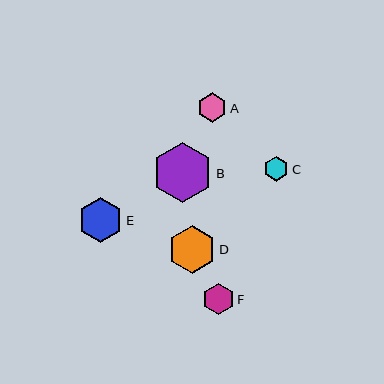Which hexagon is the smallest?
Hexagon C is the smallest with a size of approximately 25 pixels.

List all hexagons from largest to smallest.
From largest to smallest: B, D, E, F, A, C.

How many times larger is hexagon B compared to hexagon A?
Hexagon B is approximately 2.1 times the size of hexagon A.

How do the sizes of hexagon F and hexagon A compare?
Hexagon F and hexagon A are approximately the same size.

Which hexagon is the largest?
Hexagon B is the largest with a size of approximately 61 pixels.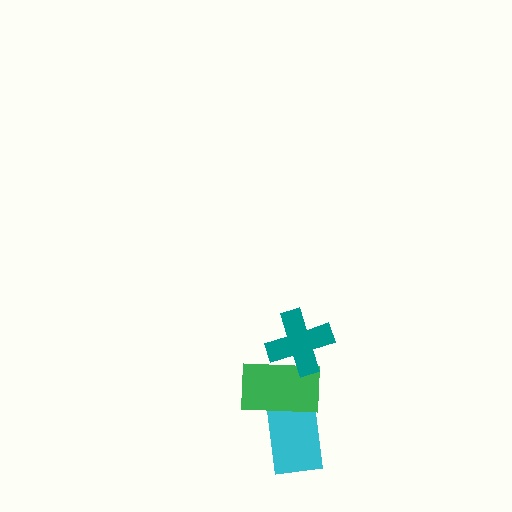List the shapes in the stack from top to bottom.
From top to bottom: the teal cross, the green rectangle, the cyan rectangle.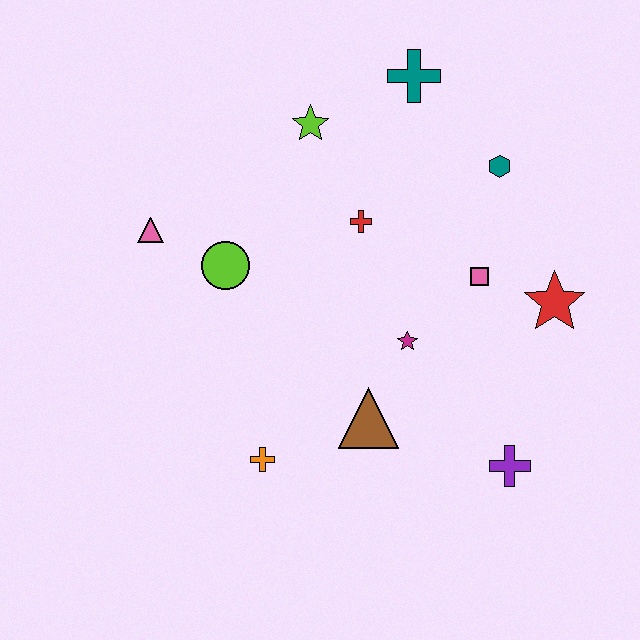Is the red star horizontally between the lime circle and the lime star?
No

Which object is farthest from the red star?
The pink triangle is farthest from the red star.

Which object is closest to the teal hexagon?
The pink square is closest to the teal hexagon.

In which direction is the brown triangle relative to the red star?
The brown triangle is to the left of the red star.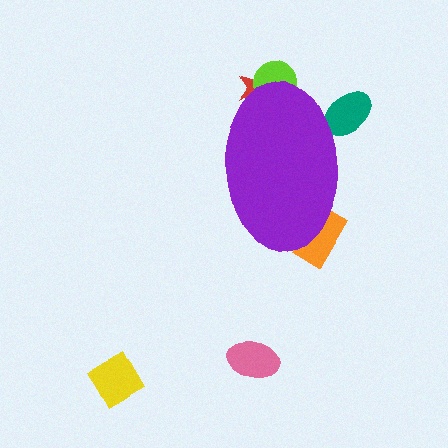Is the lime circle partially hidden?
Yes, the lime circle is partially hidden behind the purple ellipse.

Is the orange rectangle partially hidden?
Yes, the orange rectangle is partially hidden behind the purple ellipse.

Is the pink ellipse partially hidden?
No, the pink ellipse is fully visible.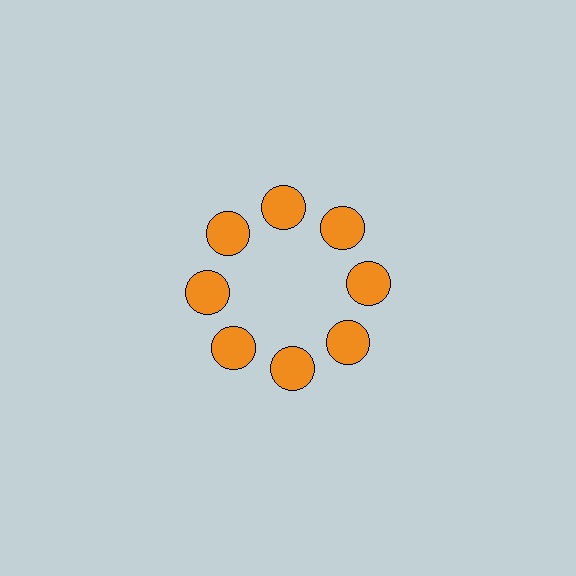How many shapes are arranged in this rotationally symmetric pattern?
There are 8 shapes, arranged in 8 groups of 1.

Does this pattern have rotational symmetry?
Yes, this pattern has 8-fold rotational symmetry. It looks the same after rotating 45 degrees around the center.